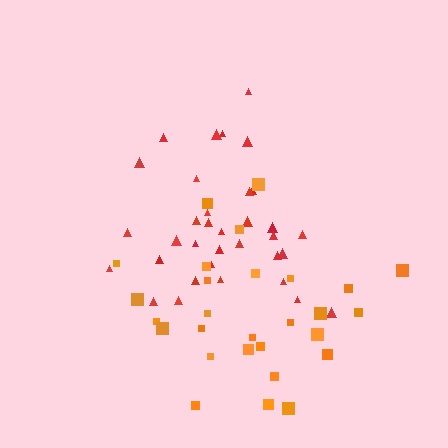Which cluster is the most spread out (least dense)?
Orange.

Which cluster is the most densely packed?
Red.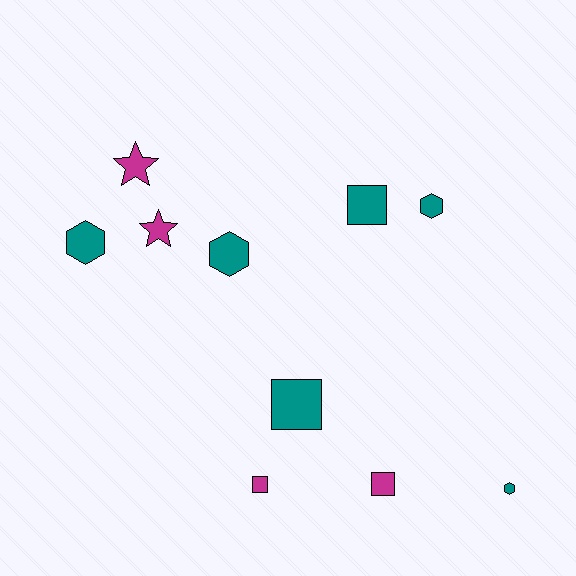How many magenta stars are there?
There are 2 magenta stars.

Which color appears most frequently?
Teal, with 6 objects.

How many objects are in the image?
There are 10 objects.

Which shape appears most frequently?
Square, with 4 objects.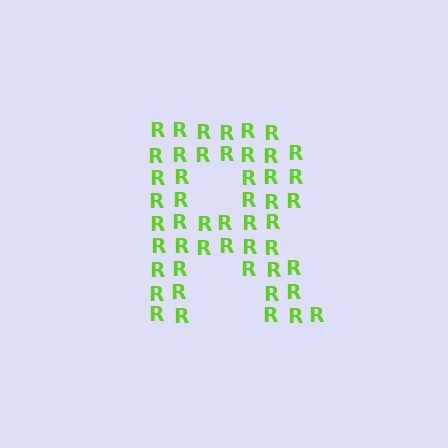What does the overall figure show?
The overall figure shows the letter R.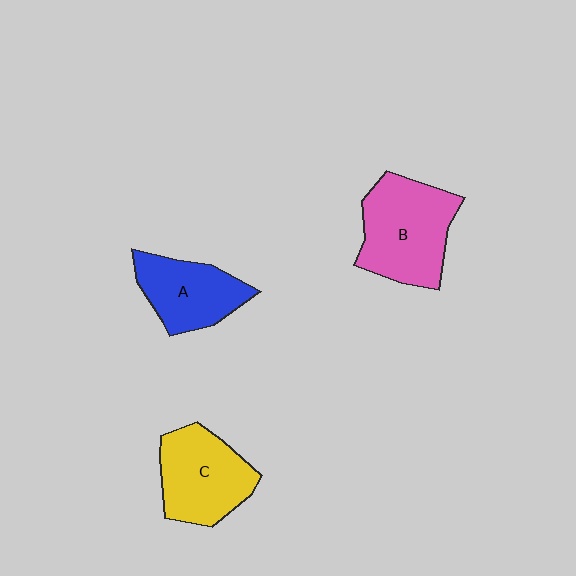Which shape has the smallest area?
Shape A (blue).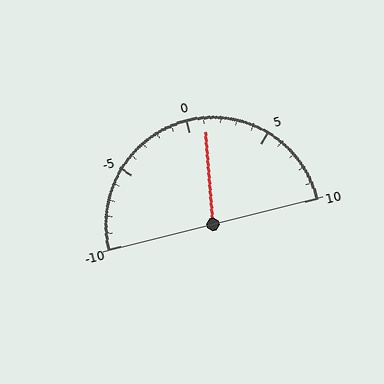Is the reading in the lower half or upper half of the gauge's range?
The reading is in the upper half of the range (-10 to 10).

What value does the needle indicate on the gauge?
The needle indicates approximately 1.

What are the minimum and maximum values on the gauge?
The gauge ranges from -10 to 10.